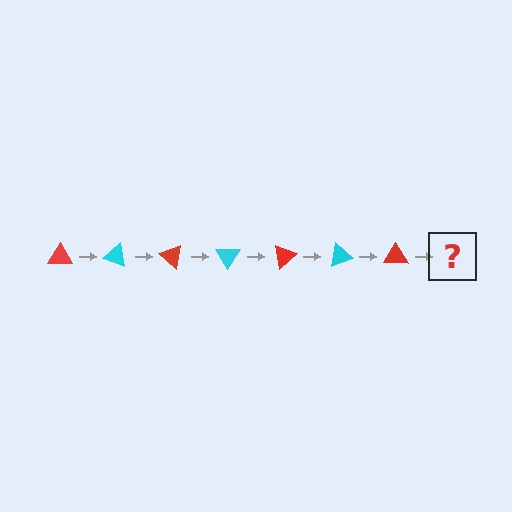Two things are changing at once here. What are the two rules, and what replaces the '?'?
The two rules are that it rotates 20 degrees each step and the color cycles through red and cyan. The '?' should be a cyan triangle, rotated 140 degrees from the start.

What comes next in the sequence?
The next element should be a cyan triangle, rotated 140 degrees from the start.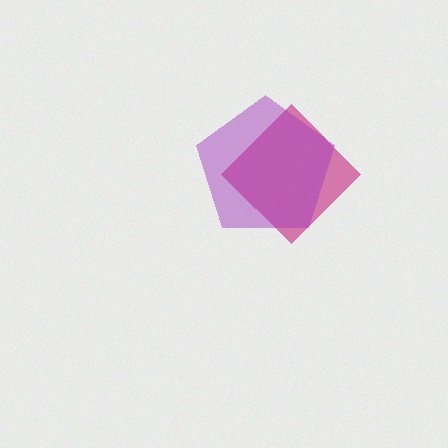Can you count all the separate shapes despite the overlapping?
Yes, there are 2 separate shapes.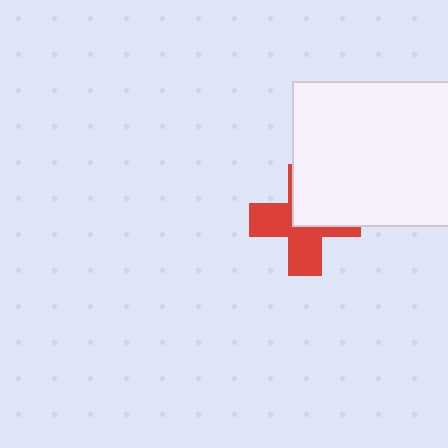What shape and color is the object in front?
The object in front is a white rectangle.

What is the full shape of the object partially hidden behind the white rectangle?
The partially hidden object is a red cross.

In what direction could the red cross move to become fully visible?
The red cross could move toward the lower-left. That would shift it out from behind the white rectangle entirely.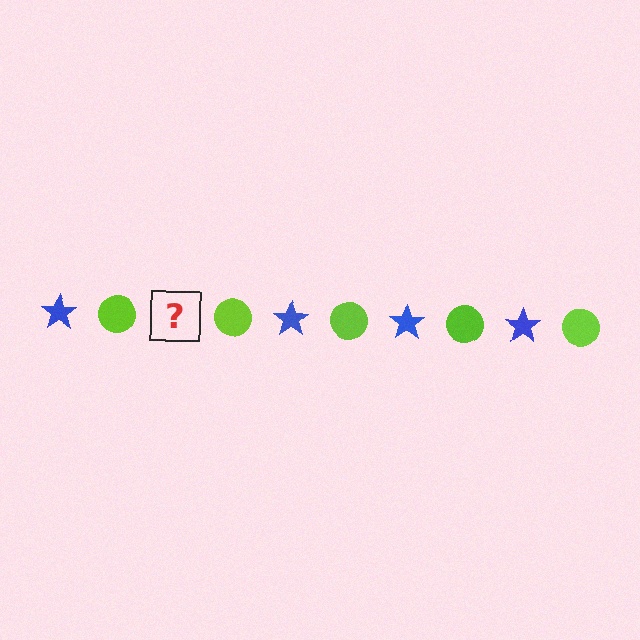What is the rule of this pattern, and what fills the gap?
The rule is that the pattern alternates between blue star and lime circle. The gap should be filled with a blue star.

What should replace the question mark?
The question mark should be replaced with a blue star.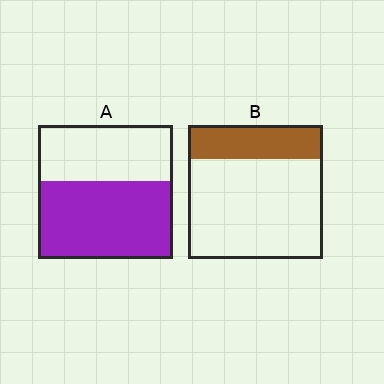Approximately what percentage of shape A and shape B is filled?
A is approximately 60% and B is approximately 25%.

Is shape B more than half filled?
No.